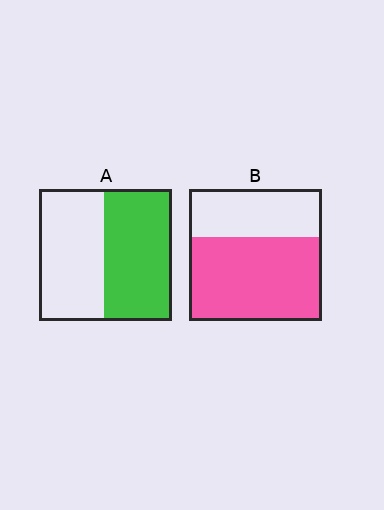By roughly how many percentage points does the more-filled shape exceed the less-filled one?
By roughly 15 percentage points (B over A).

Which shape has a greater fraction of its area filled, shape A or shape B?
Shape B.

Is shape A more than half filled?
Roughly half.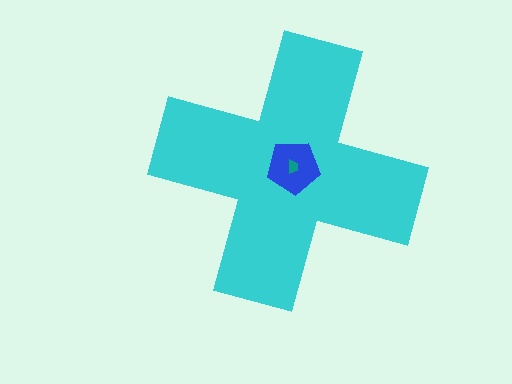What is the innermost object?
The teal trapezoid.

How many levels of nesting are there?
3.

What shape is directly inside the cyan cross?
The blue pentagon.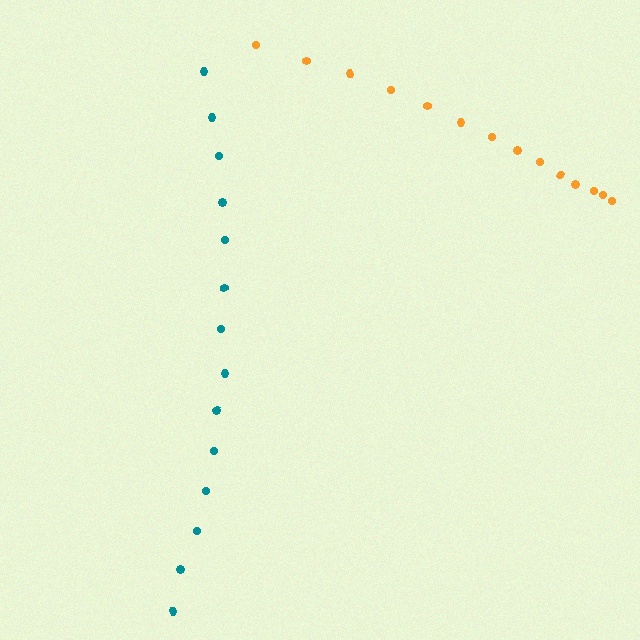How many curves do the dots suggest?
There are 2 distinct paths.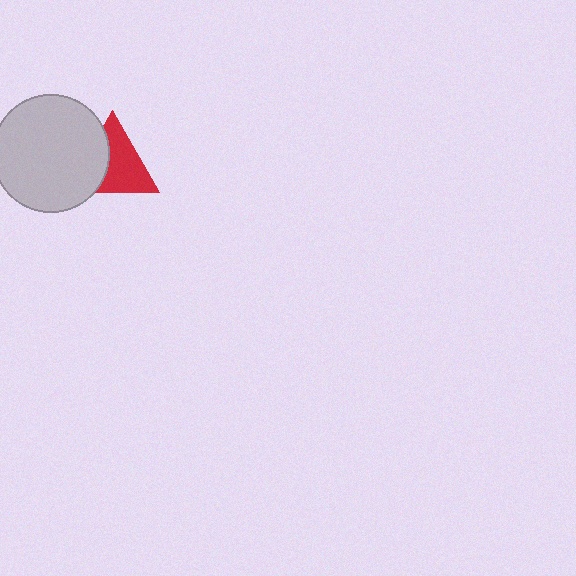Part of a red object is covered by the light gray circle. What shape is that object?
It is a triangle.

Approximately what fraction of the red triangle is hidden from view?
Roughly 38% of the red triangle is hidden behind the light gray circle.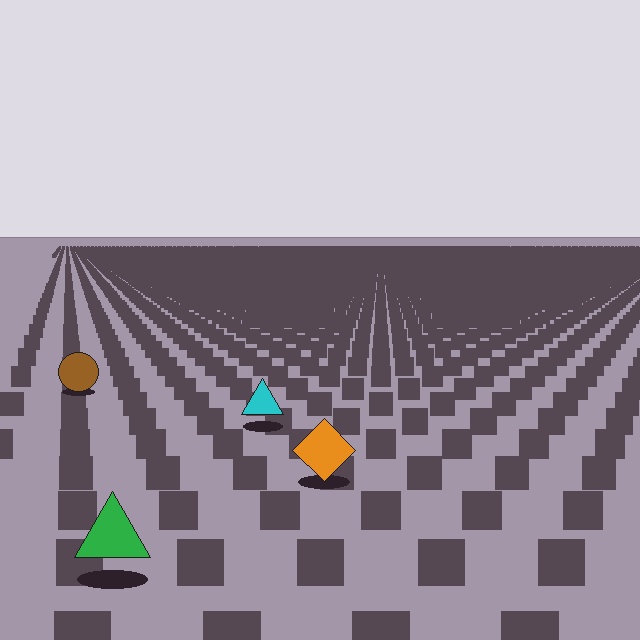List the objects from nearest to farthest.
From nearest to farthest: the green triangle, the orange diamond, the cyan triangle, the brown circle.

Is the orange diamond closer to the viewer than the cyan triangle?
Yes. The orange diamond is closer — you can tell from the texture gradient: the ground texture is coarser near it.